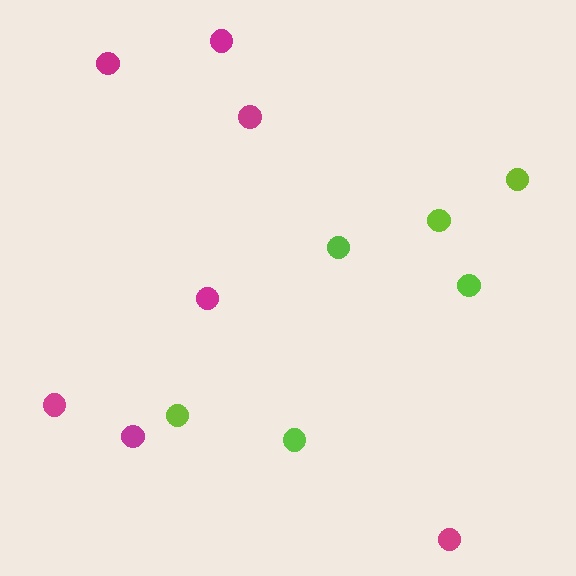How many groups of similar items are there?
There are 2 groups: one group of lime circles (6) and one group of magenta circles (7).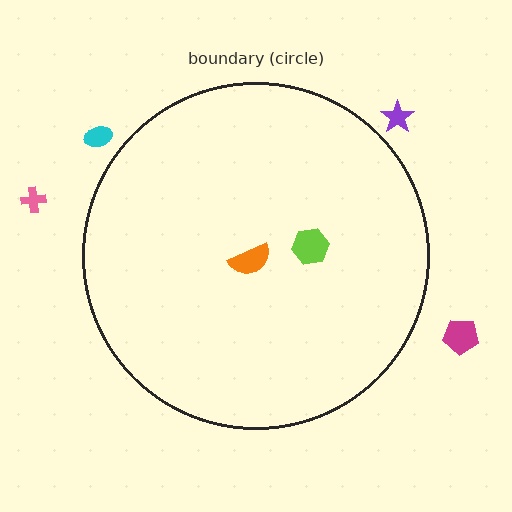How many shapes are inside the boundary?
2 inside, 4 outside.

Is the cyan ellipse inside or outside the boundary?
Outside.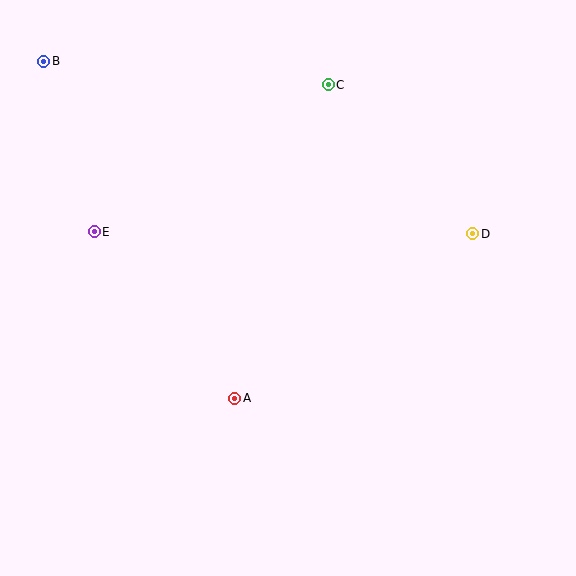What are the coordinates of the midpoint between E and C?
The midpoint between E and C is at (211, 158).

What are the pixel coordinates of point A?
Point A is at (235, 398).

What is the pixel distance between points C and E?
The distance between C and E is 276 pixels.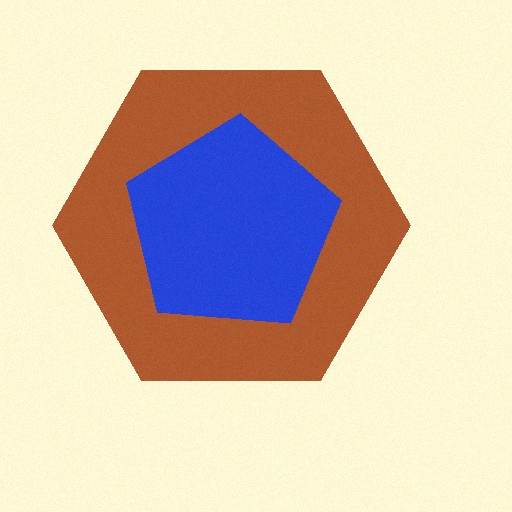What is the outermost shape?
The brown hexagon.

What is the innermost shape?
The blue pentagon.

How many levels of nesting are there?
2.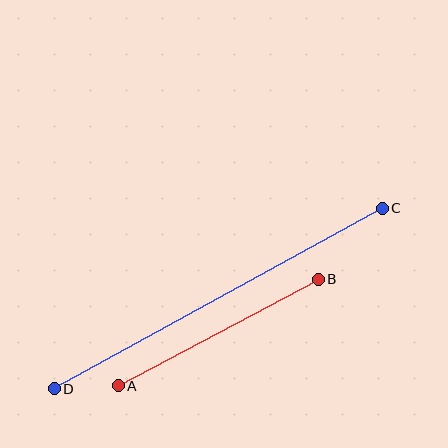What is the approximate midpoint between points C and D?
The midpoint is at approximately (218, 298) pixels.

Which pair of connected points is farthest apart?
Points C and D are farthest apart.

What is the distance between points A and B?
The distance is approximately 227 pixels.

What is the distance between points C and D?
The distance is approximately 374 pixels.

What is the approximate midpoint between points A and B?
The midpoint is at approximately (218, 332) pixels.